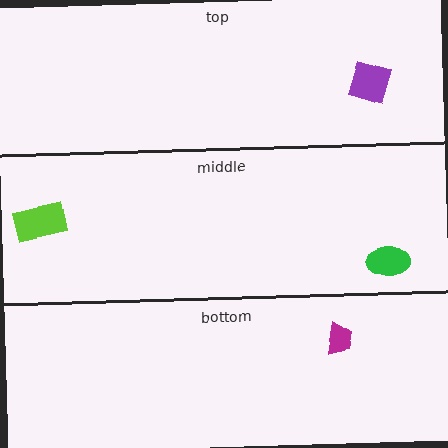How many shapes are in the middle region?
2.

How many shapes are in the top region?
1.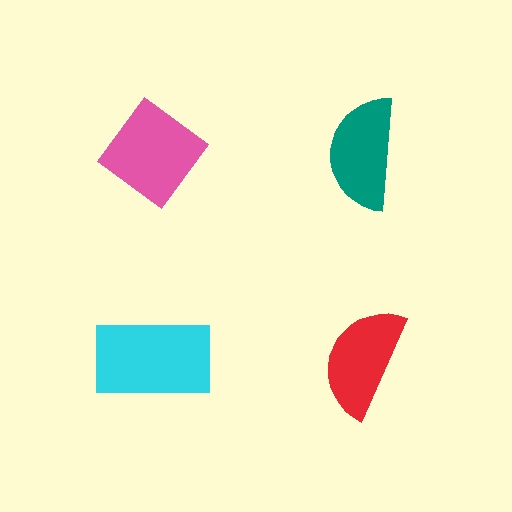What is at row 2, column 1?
A cyan rectangle.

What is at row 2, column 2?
A red semicircle.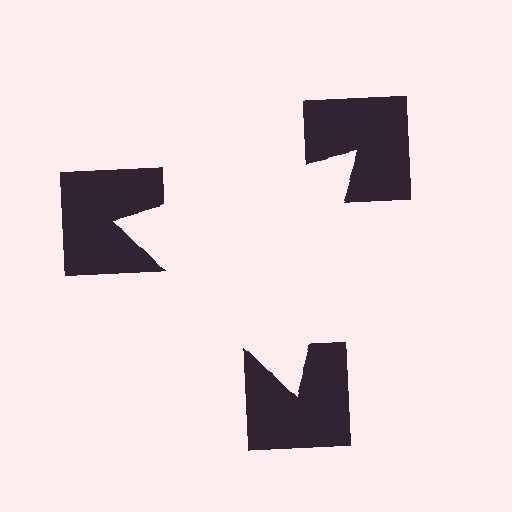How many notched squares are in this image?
There are 3 — one at each vertex of the illusory triangle.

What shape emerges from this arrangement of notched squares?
An illusory triangle — its edges are inferred from the aligned wedge cuts in the notched squares, not physically drawn.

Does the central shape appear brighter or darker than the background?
It typically appears slightly brighter than the background, even though no actual brightness change is drawn.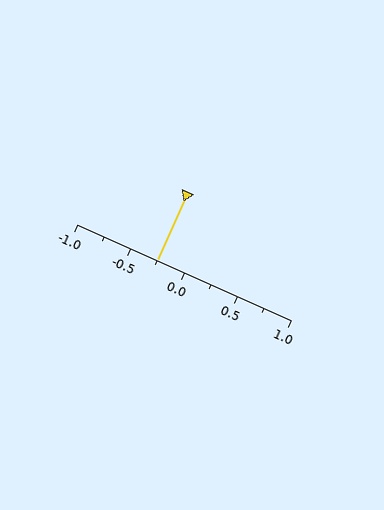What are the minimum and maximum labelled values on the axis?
The axis runs from -1.0 to 1.0.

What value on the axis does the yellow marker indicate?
The marker indicates approximately -0.25.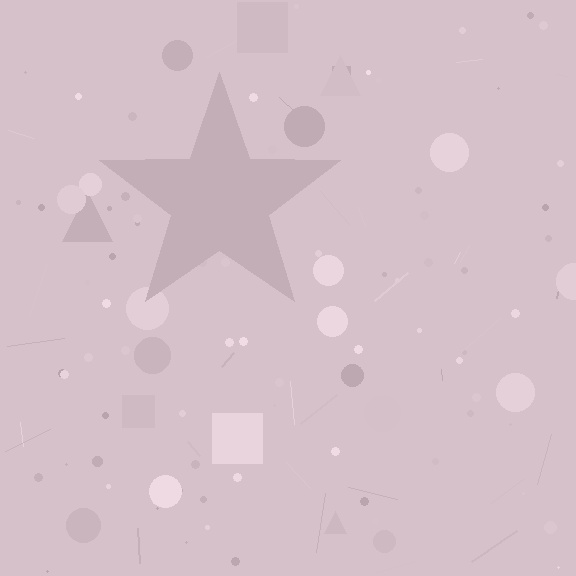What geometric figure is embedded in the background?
A star is embedded in the background.